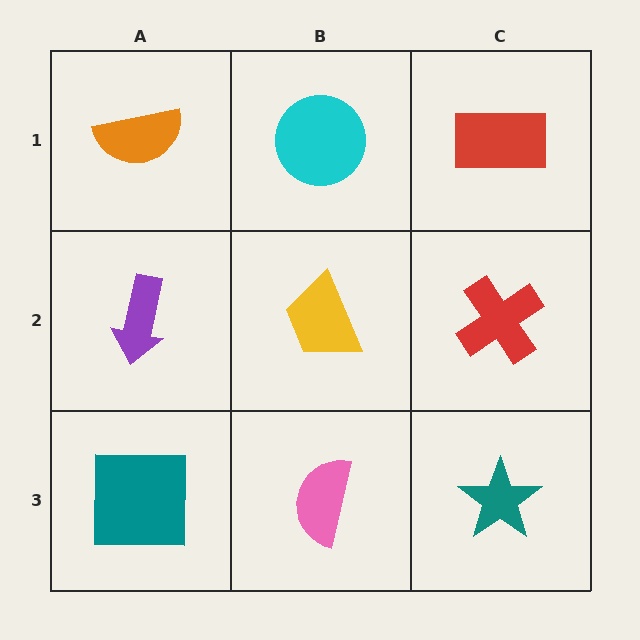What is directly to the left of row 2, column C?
A yellow trapezoid.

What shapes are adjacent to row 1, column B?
A yellow trapezoid (row 2, column B), an orange semicircle (row 1, column A), a red rectangle (row 1, column C).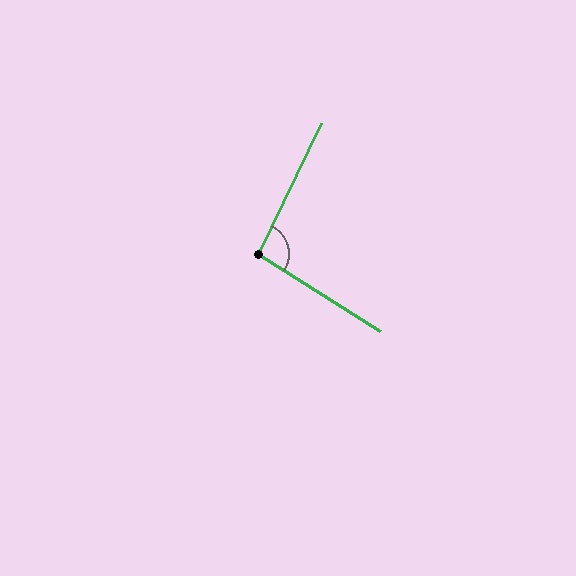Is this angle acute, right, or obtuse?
It is obtuse.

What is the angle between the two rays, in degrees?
Approximately 96 degrees.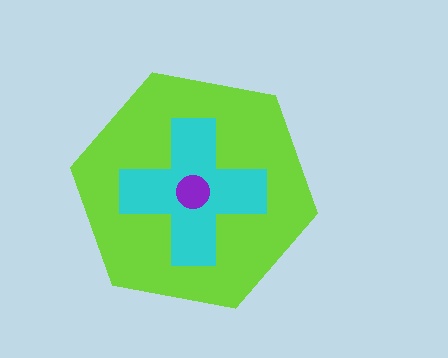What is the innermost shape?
The purple circle.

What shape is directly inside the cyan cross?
The purple circle.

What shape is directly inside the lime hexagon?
The cyan cross.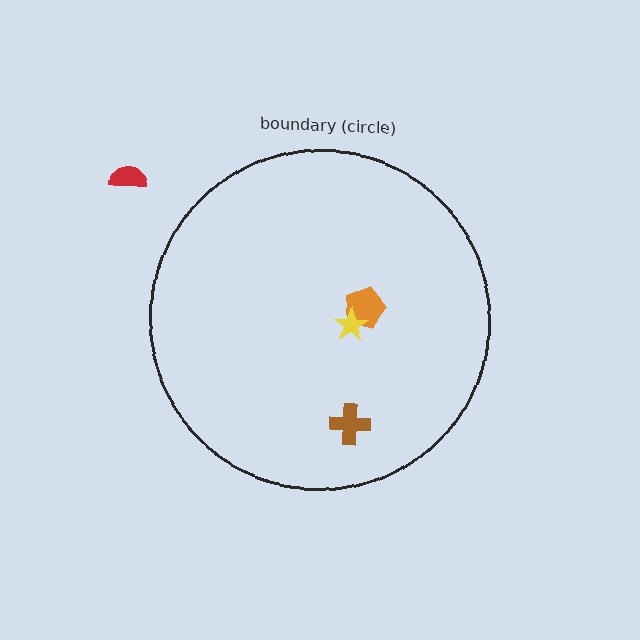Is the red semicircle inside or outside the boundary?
Outside.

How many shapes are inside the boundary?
3 inside, 1 outside.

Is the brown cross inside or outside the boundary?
Inside.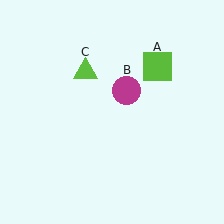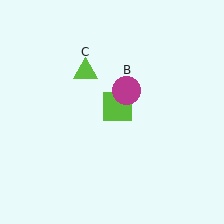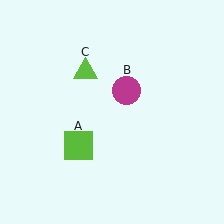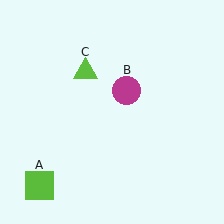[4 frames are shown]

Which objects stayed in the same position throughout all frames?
Magenta circle (object B) and lime triangle (object C) remained stationary.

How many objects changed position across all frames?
1 object changed position: lime square (object A).